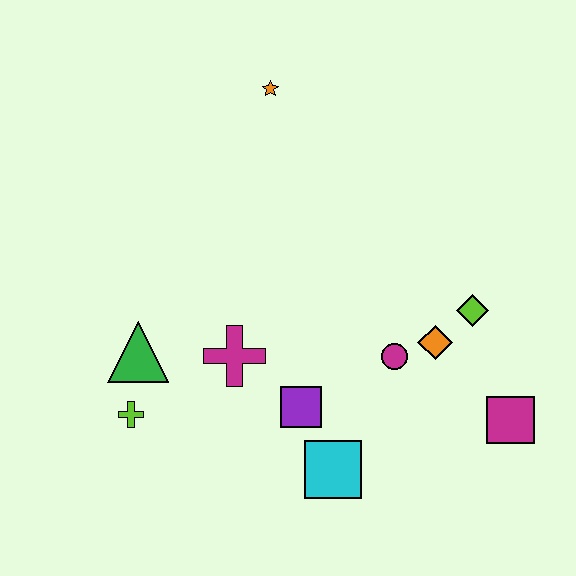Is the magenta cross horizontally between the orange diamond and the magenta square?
No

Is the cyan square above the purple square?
No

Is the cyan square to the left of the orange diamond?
Yes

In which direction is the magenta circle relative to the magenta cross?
The magenta circle is to the right of the magenta cross.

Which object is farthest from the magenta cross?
The magenta square is farthest from the magenta cross.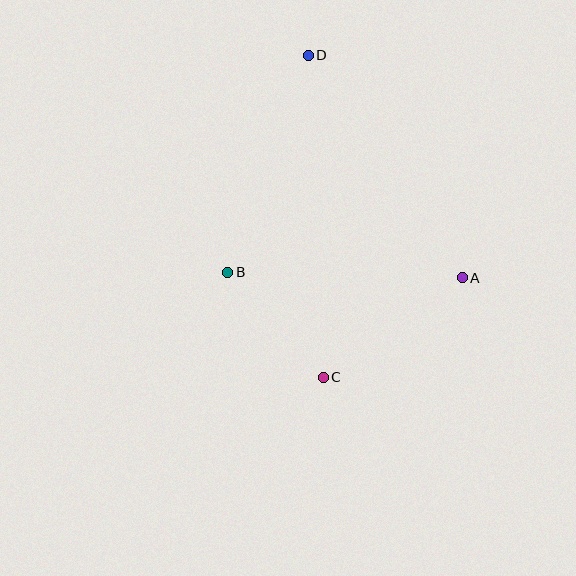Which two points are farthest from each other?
Points C and D are farthest from each other.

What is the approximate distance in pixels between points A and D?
The distance between A and D is approximately 271 pixels.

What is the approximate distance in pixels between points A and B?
The distance between A and B is approximately 234 pixels.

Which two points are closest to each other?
Points B and C are closest to each other.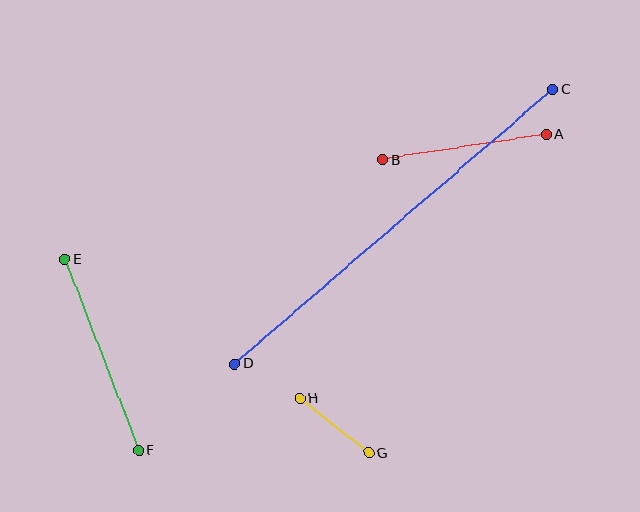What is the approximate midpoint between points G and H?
The midpoint is at approximately (334, 426) pixels.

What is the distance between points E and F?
The distance is approximately 205 pixels.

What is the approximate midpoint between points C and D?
The midpoint is at approximately (394, 226) pixels.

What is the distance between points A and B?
The distance is approximately 165 pixels.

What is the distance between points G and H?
The distance is approximately 88 pixels.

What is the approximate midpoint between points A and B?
The midpoint is at approximately (465, 147) pixels.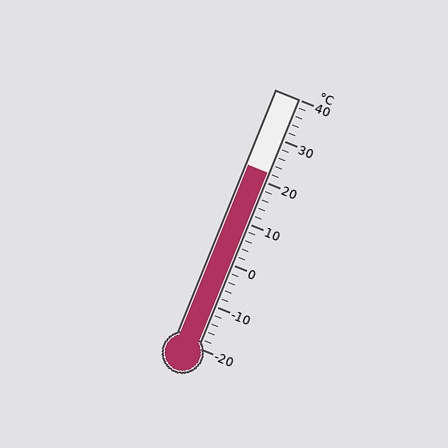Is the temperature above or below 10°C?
The temperature is above 10°C.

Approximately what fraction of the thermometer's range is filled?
The thermometer is filled to approximately 70% of its range.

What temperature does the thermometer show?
The thermometer shows approximately 22°C.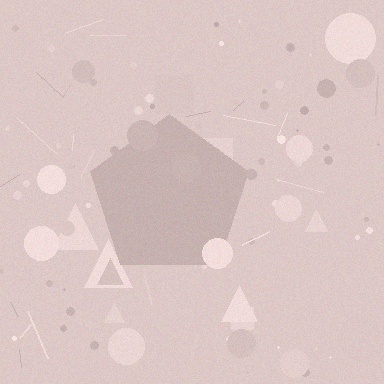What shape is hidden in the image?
A pentagon is hidden in the image.